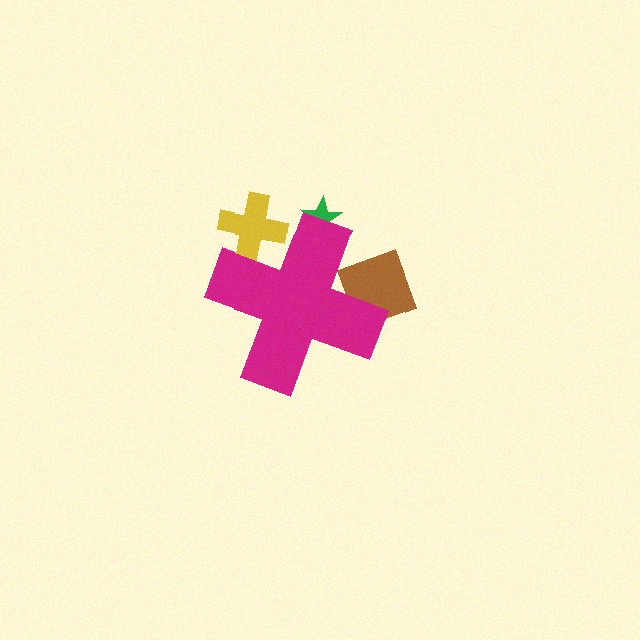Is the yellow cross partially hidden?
Yes, the yellow cross is partially hidden behind the magenta cross.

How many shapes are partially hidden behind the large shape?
3 shapes are partially hidden.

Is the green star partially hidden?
Yes, the green star is partially hidden behind the magenta cross.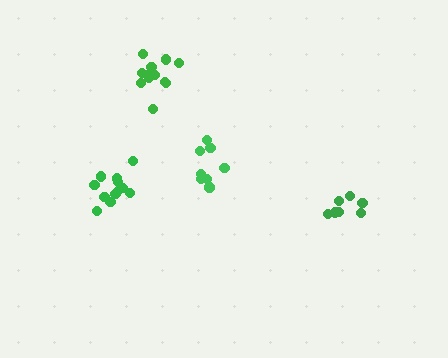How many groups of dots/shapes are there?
There are 4 groups.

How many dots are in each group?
Group 1: 8 dots, Group 2: 7 dots, Group 3: 12 dots, Group 4: 12 dots (39 total).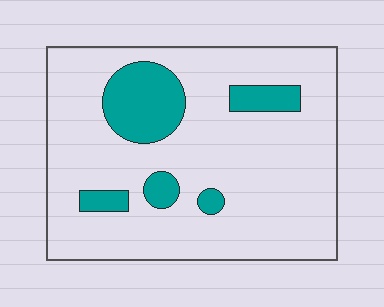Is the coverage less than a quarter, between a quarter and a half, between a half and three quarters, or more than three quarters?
Less than a quarter.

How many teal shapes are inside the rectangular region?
5.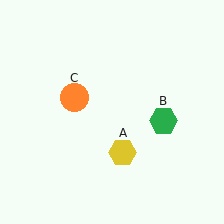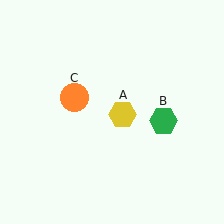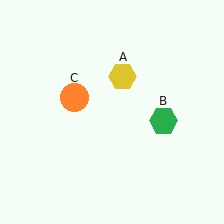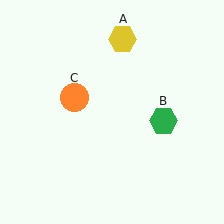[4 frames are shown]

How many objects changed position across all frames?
1 object changed position: yellow hexagon (object A).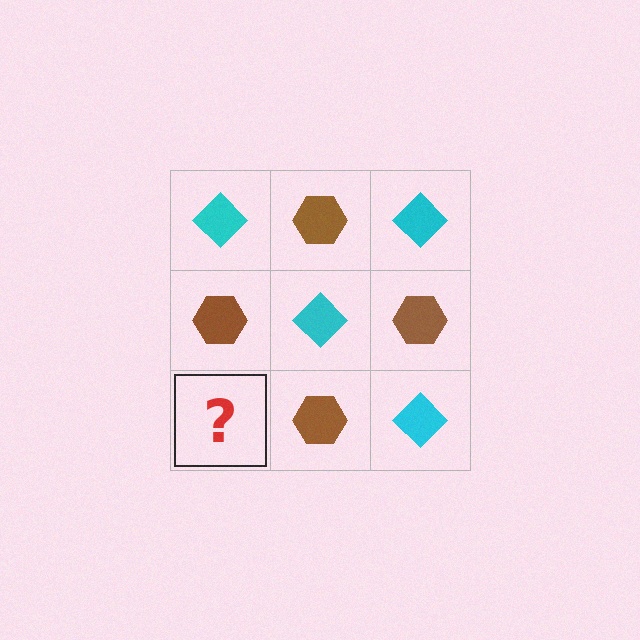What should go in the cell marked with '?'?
The missing cell should contain a cyan diamond.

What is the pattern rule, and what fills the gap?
The rule is that it alternates cyan diamond and brown hexagon in a checkerboard pattern. The gap should be filled with a cyan diamond.